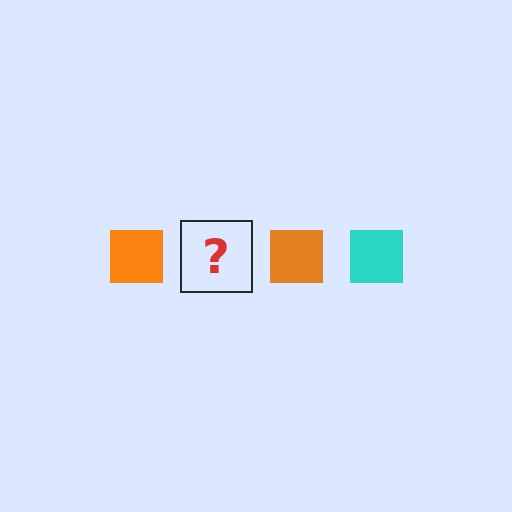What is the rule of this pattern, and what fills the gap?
The rule is that the pattern cycles through orange, cyan squares. The gap should be filled with a cyan square.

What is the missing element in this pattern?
The missing element is a cyan square.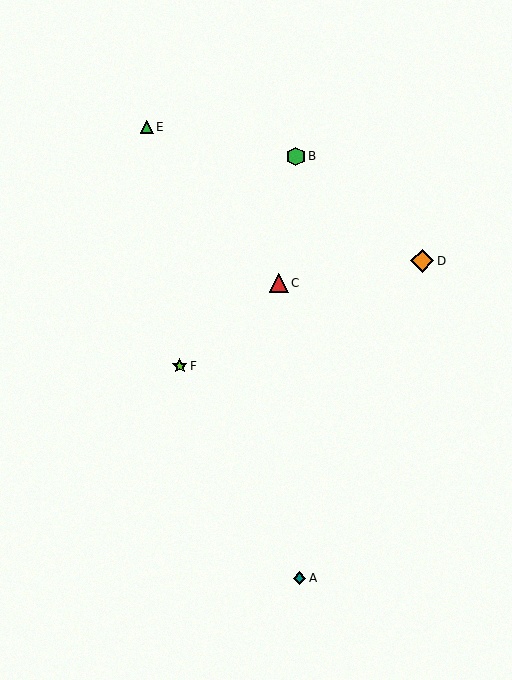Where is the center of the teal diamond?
The center of the teal diamond is at (299, 578).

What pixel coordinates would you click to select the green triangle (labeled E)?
Click at (147, 127) to select the green triangle E.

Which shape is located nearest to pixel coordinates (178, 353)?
The lime star (labeled F) at (180, 366) is nearest to that location.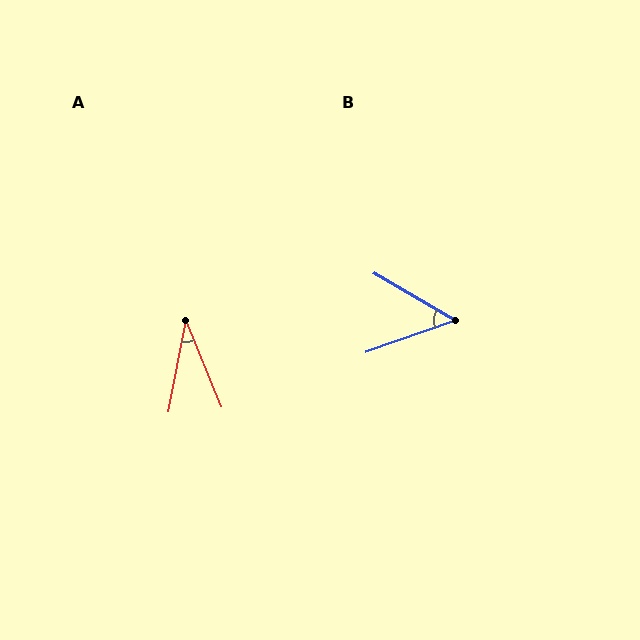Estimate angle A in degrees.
Approximately 33 degrees.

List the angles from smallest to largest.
A (33°), B (50°).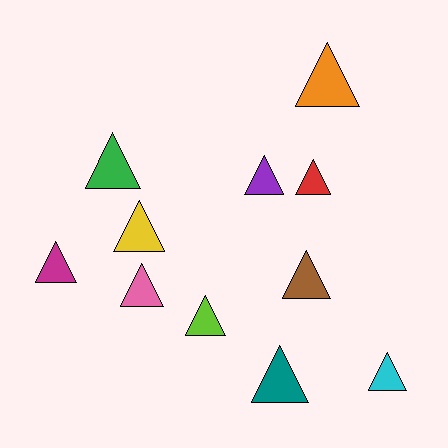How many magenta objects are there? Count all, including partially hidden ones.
There is 1 magenta object.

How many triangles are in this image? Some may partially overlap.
There are 11 triangles.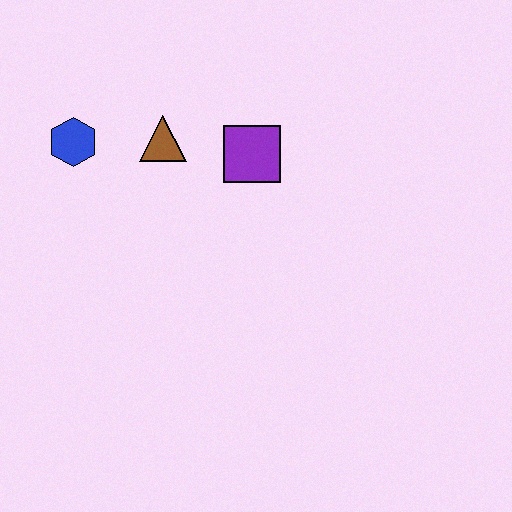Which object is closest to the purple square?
The brown triangle is closest to the purple square.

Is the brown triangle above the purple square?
Yes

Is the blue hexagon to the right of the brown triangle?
No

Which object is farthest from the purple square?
The blue hexagon is farthest from the purple square.